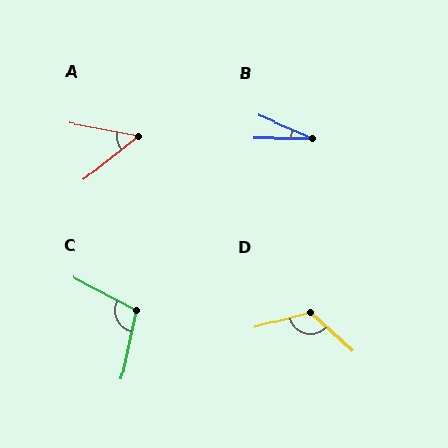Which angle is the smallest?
B, at approximately 24 degrees.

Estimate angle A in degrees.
Approximately 49 degrees.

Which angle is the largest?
D, at approximately 122 degrees.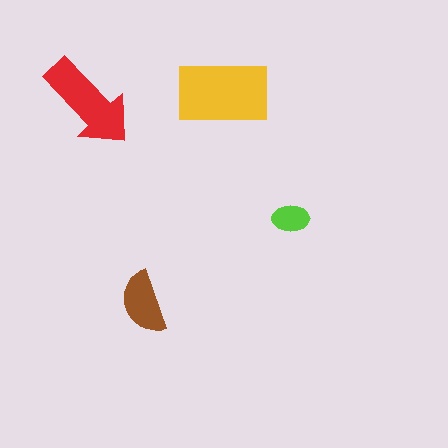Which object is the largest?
The yellow rectangle.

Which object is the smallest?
The lime ellipse.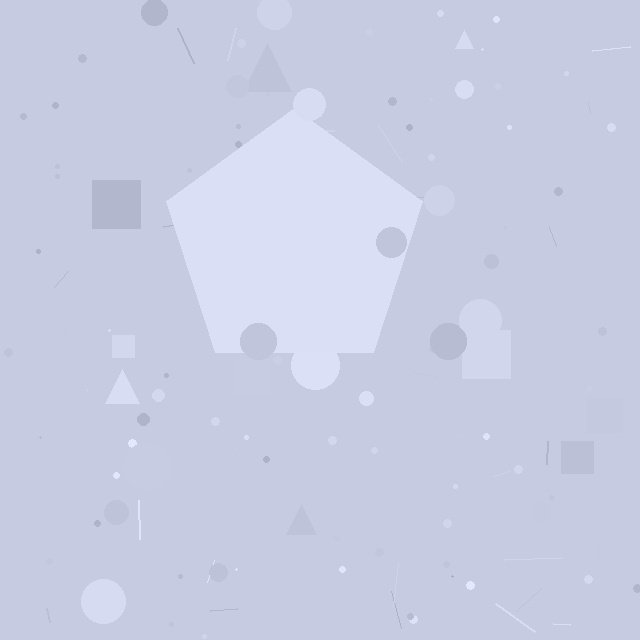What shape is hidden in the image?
A pentagon is hidden in the image.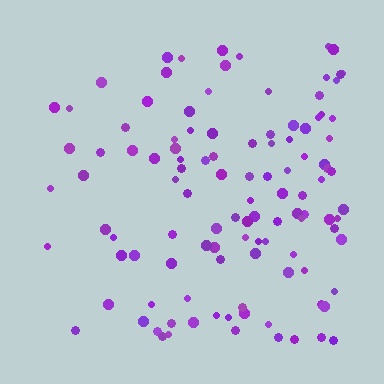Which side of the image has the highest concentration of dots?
The right.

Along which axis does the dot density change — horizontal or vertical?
Horizontal.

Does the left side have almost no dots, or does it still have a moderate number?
Still a moderate number, just noticeably fewer than the right.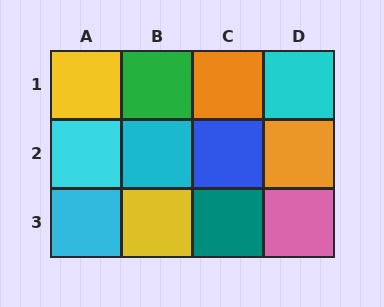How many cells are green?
1 cell is green.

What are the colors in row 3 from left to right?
Cyan, yellow, teal, pink.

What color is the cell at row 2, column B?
Cyan.